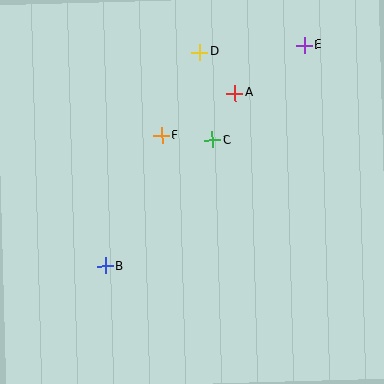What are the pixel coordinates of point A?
Point A is at (235, 93).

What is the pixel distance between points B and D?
The distance between B and D is 234 pixels.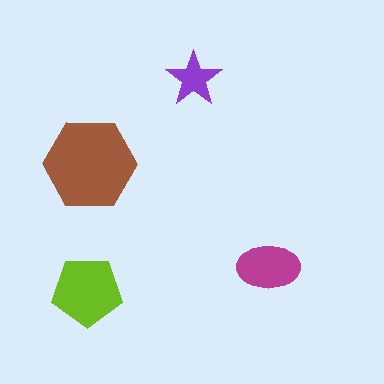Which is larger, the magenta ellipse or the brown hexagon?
The brown hexagon.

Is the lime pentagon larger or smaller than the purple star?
Larger.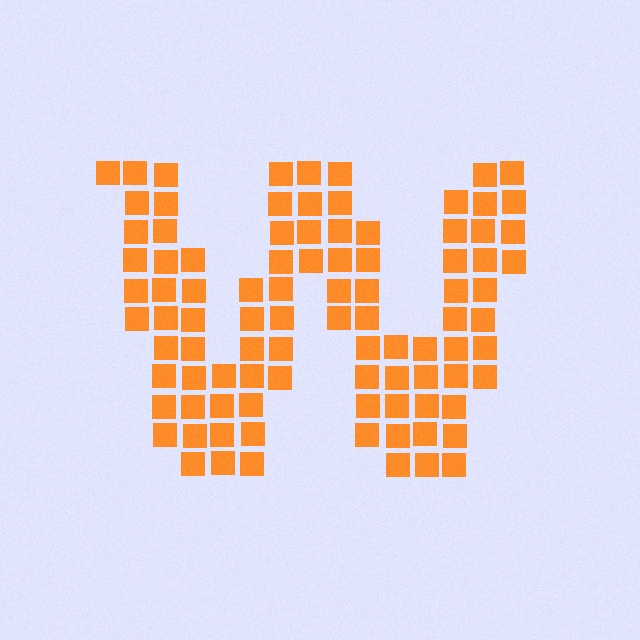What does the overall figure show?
The overall figure shows the letter W.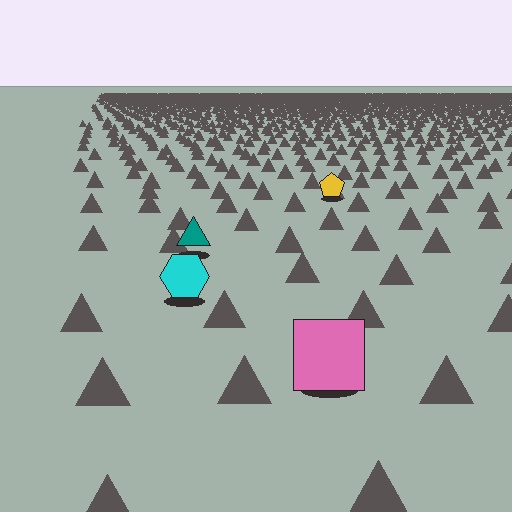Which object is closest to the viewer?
The pink square is closest. The texture marks near it are larger and more spread out.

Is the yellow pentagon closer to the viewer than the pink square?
No. The pink square is closer — you can tell from the texture gradient: the ground texture is coarser near it.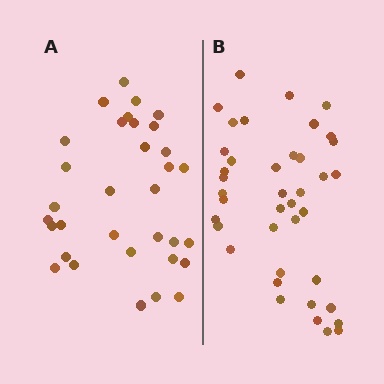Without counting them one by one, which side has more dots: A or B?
Region B (the right region) has more dots.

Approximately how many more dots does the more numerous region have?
Region B has roughly 8 or so more dots than region A.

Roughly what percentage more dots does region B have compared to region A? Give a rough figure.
About 20% more.